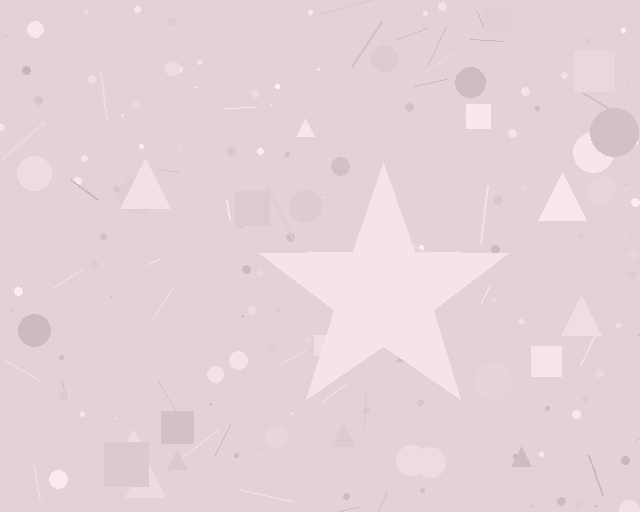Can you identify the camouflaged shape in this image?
The camouflaged shape is a star.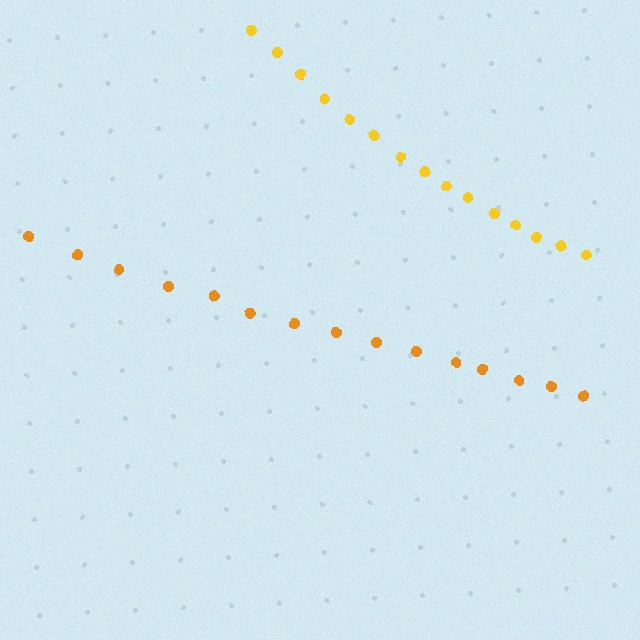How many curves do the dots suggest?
There are 2 distinct paths.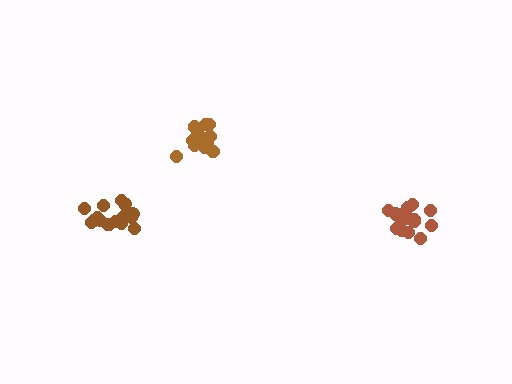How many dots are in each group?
Group 1: 17 dots, Group 2: 16 dots, Group 3: 14 dots (47 total).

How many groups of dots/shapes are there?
There are 3 groups.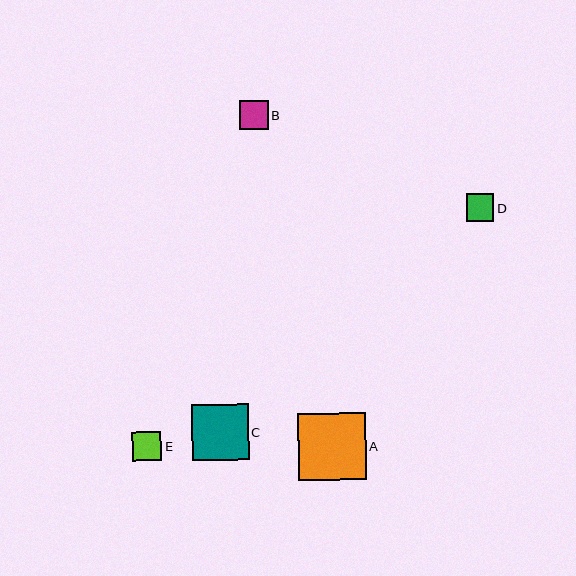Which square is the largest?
Square A is the largest with a size of approximately 67 pixels.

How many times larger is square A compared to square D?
Square A is approximately 2.4 times the size of square D.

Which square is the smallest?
Square D is the smallest with a size of approximately 28 pixels.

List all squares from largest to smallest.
From largest to smallest: A, C, E, B, D.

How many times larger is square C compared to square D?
Square C is approximately 2.0 times the size of square D.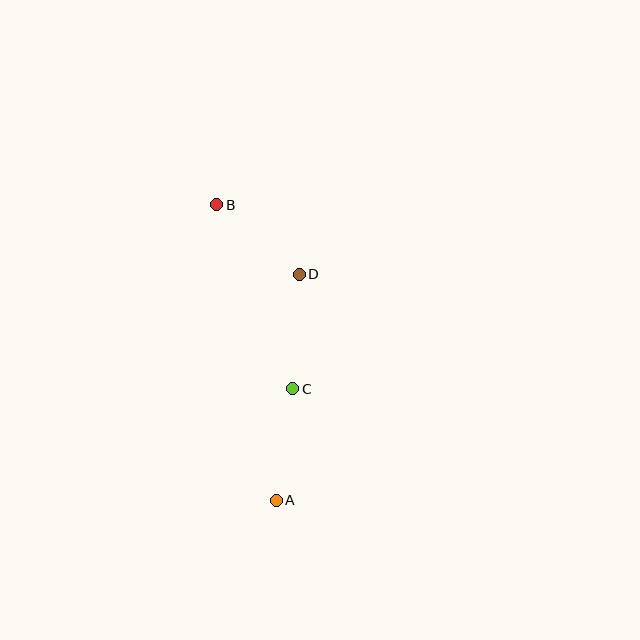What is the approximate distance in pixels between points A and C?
The distance between A and C is approximately 112 pixels.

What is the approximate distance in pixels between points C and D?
The distance between C and D is approximately 115 pixels.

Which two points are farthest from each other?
Points A and B are farthest from each other.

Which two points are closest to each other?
Points B and D are closest to each other.